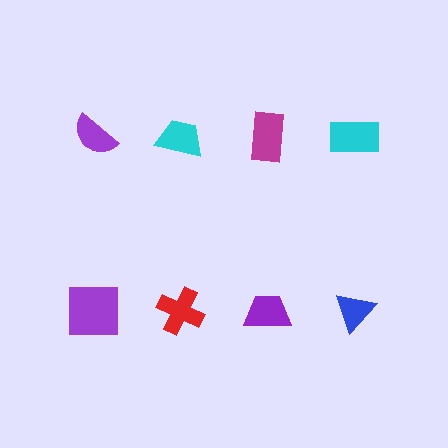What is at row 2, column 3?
A purple trapezoid.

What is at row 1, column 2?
A cyan trapezoid.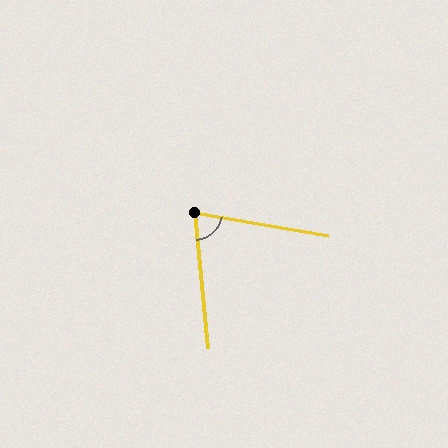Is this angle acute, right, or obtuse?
It is acute.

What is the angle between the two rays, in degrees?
Approximately 75 degrees.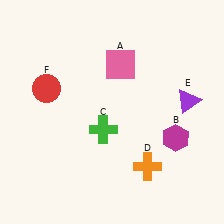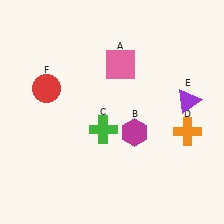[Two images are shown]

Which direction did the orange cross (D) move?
The orange cross (D) moved right.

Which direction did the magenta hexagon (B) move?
The magenta hexagon (B) moved left.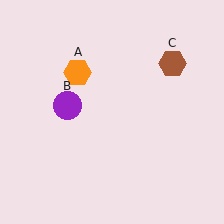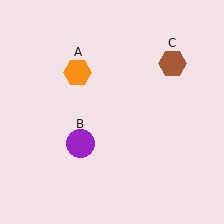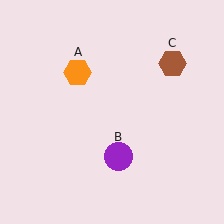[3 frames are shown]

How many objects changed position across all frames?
1 object changed position: purple circle (object B).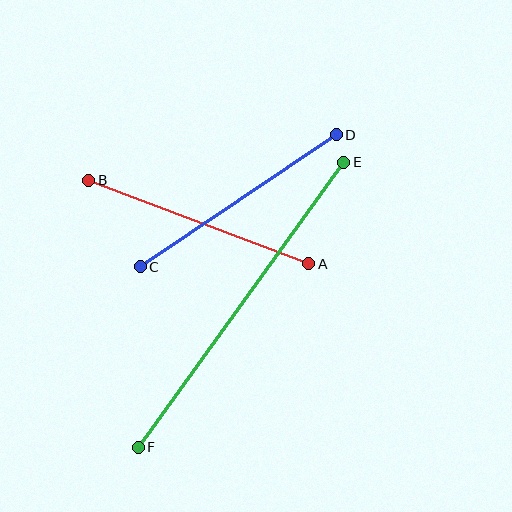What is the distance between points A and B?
The distance is approximately 235 pixels.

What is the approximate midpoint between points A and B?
The midpoint is at approximately (199, 222) pixels.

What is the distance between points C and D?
The distance is approximately 236 pixels.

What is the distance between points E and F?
The distance is approximately 351 pixels.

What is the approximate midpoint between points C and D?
The midpoint is at approximately (238, 201) pixels.